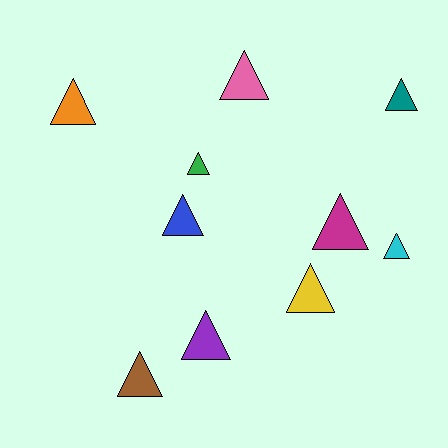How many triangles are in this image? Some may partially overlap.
There are 10 triangles.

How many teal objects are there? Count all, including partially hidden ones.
There is 1 teal object.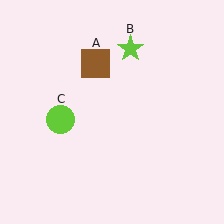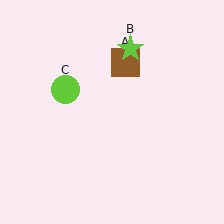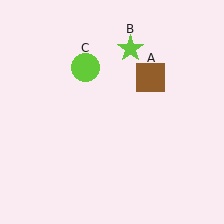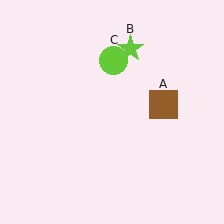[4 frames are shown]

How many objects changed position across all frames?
2 objects changed position: brown square (object A), lime circle (object C).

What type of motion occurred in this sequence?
The brown square (object A), lime circle (object C) rotated clockwise around the center of the scene.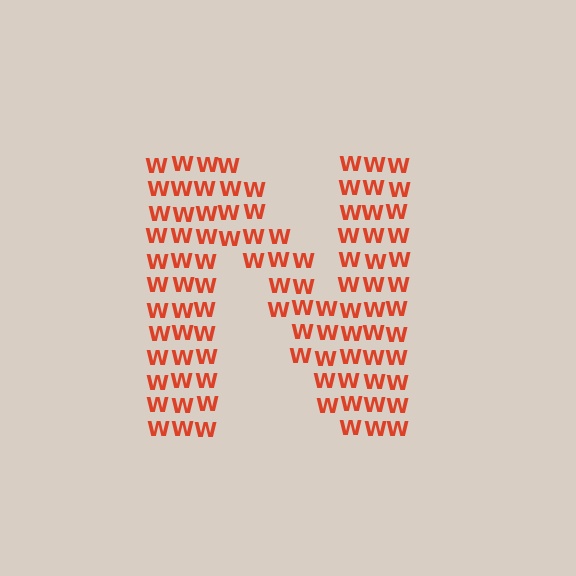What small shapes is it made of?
It is made of small letter W's.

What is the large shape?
The large shape is the letter N.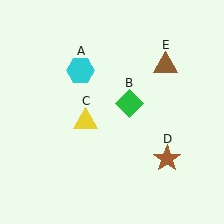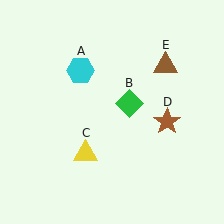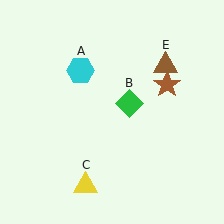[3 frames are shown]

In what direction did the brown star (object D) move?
The brown star (object D) moved up.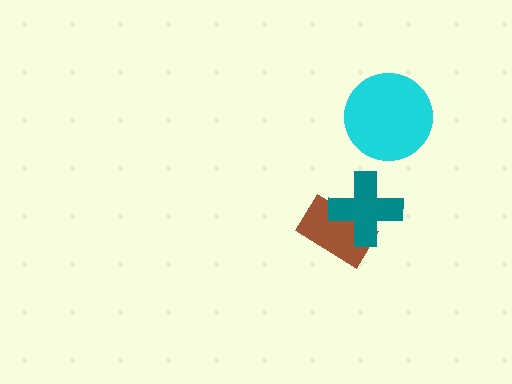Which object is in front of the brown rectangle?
The teal cross is in front of the brown rectangle.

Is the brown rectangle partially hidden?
Yes, it is partially covered by another shape.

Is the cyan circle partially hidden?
No, no other shape covers it.